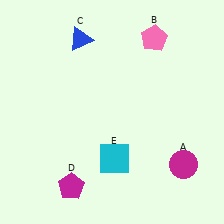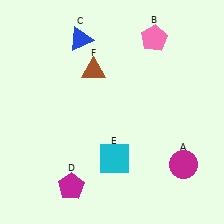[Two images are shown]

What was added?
A brown triangle (F) was added in Image 2.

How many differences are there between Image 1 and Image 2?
There is 1 difference between the two images.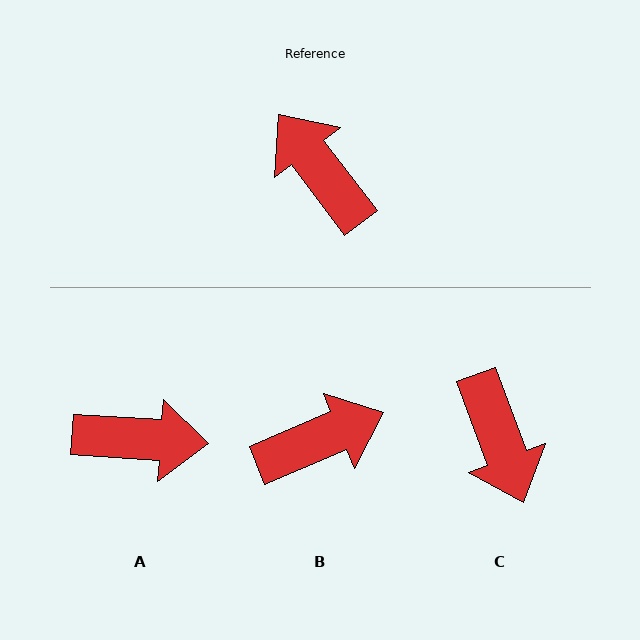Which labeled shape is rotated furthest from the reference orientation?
C, about 163 degrees away.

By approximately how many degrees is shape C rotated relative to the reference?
Approximately 163 degrees counter-clockwise.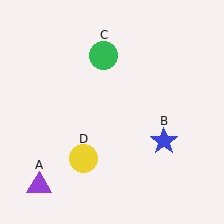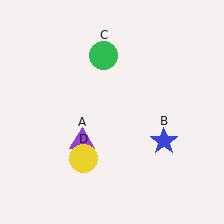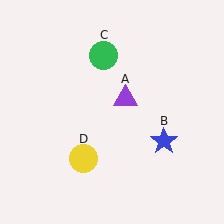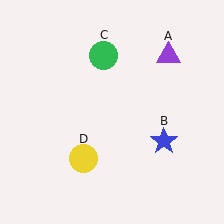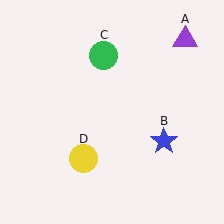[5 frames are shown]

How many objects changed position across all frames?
1 object changed position: purple triangle (object A).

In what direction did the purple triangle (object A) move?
The purple triangle (object A) moved up and to the right.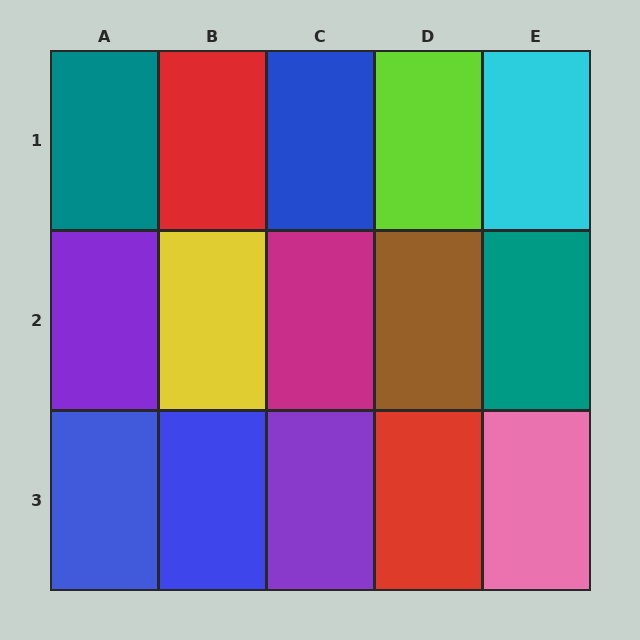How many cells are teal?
2 cells are teal.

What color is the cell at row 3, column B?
Blue.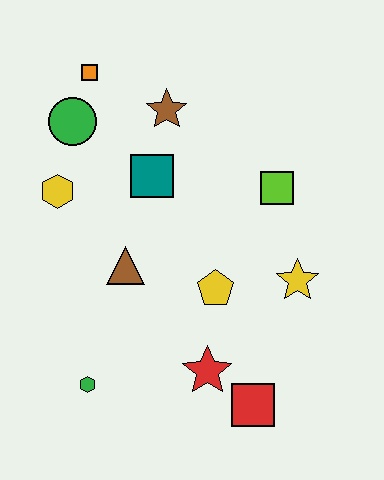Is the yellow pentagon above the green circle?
No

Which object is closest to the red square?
The red star is closest to the red square.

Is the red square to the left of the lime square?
Yes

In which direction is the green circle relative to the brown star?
The green circle is to the left of the brown star.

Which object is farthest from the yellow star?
The orange square is farthest from the yellow star.